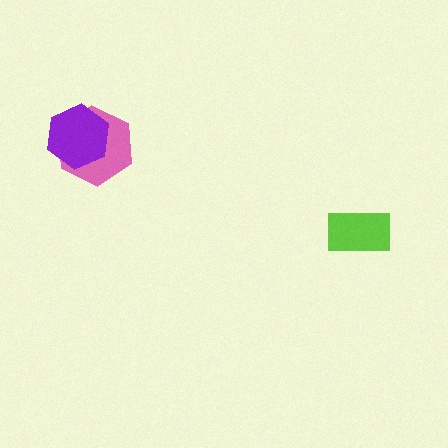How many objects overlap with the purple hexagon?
1 object overlaps with the purple hexagon.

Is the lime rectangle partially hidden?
No, no other shape covers it.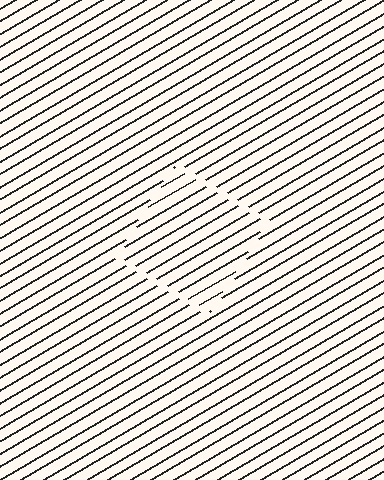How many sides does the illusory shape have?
4 sides — the line-ends trace a square.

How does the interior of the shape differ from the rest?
The interior of the shape contains the same grating, shifted by half a period — the contour is defined by the phase discontinuity where line-ends from the inner and outer gratings abut.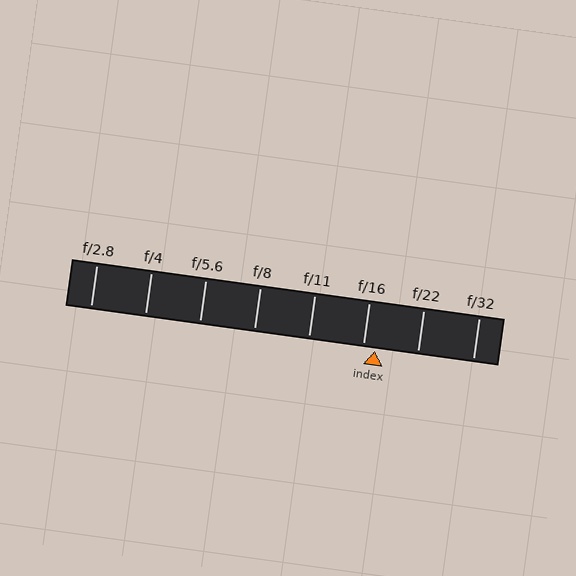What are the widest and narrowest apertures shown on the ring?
The widest aperture shown is f/2.8 and the narrowest is f/32.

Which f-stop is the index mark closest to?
The index mark is closest to f/16.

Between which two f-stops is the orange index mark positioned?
The index mark is between f/16 and f/22.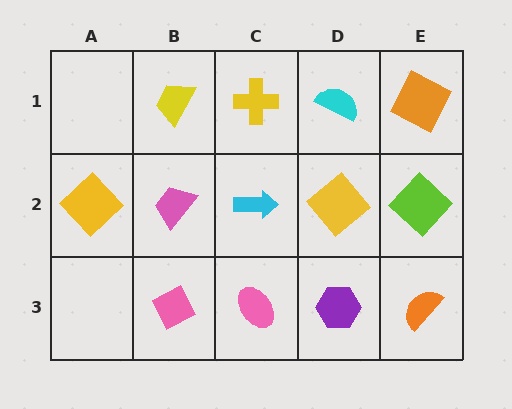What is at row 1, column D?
A cyan semicircle.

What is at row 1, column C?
A yellow cross.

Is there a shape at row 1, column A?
No, that cell is empty.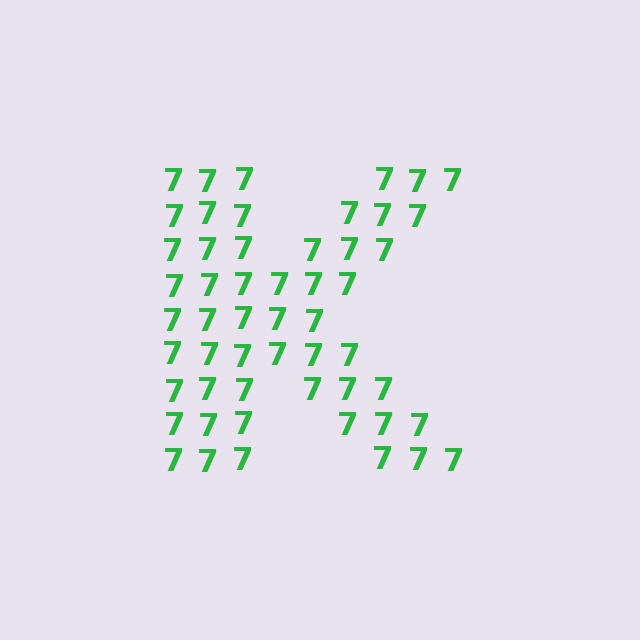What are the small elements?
The small elements are digit 7's.